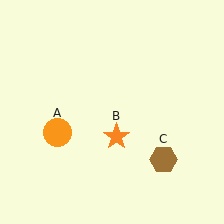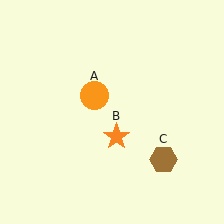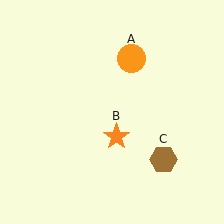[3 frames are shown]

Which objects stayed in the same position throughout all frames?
Orange star (object B) and brown hexagon (object C) remained stationary.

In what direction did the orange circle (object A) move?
The orange circle (object A) moved up and to the right.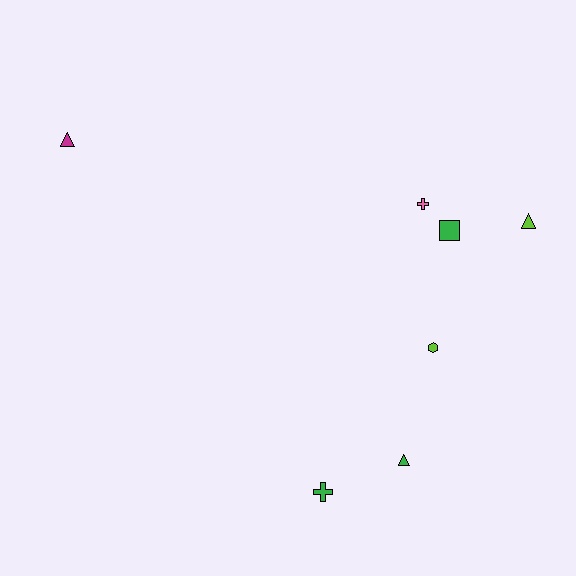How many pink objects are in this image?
There is 1 pink object.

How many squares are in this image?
There is 1 square.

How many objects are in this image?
There are 7 objects.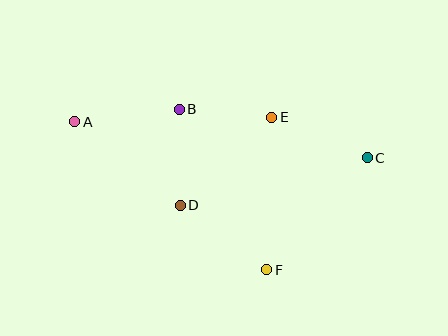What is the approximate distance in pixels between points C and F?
The distance between C and F is approximately 150 pixels.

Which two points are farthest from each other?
Points A and C are farthest from each other.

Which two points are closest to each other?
Points B and E are closest to each other.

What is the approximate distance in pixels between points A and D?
The distance between A and D is approximately 134 pixels.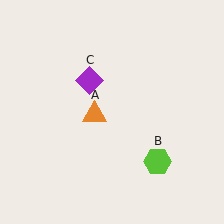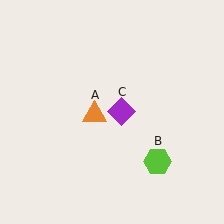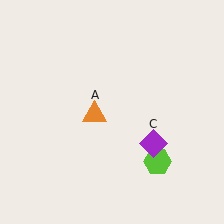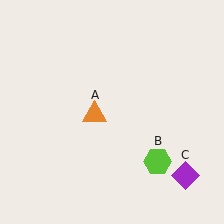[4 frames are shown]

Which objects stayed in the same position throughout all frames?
Orange triangle (object A) and lime hexagon (object B) remained stationary.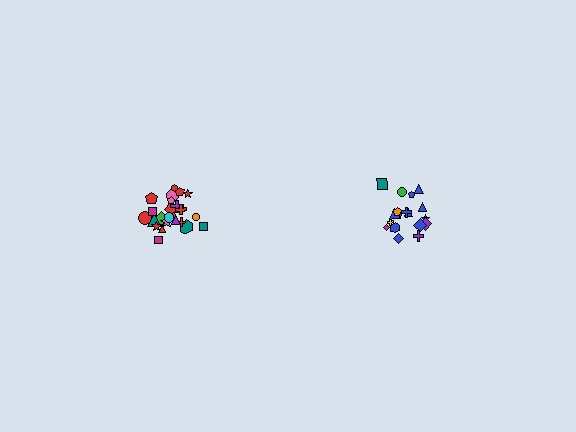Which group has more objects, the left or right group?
The left group.